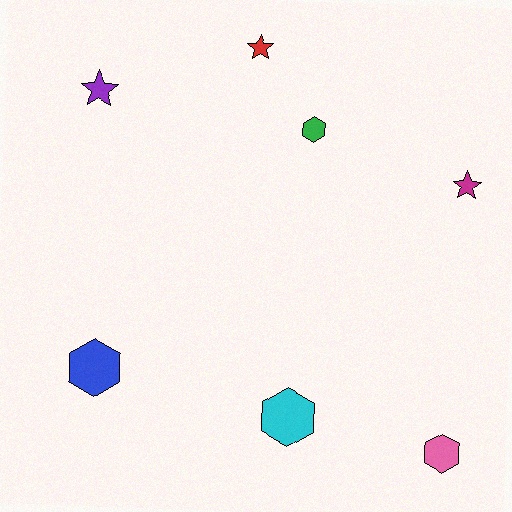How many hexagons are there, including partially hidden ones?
There are 4 hexagons.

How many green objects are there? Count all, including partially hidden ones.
There is 1 green object.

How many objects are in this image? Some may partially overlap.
There are 7 objects.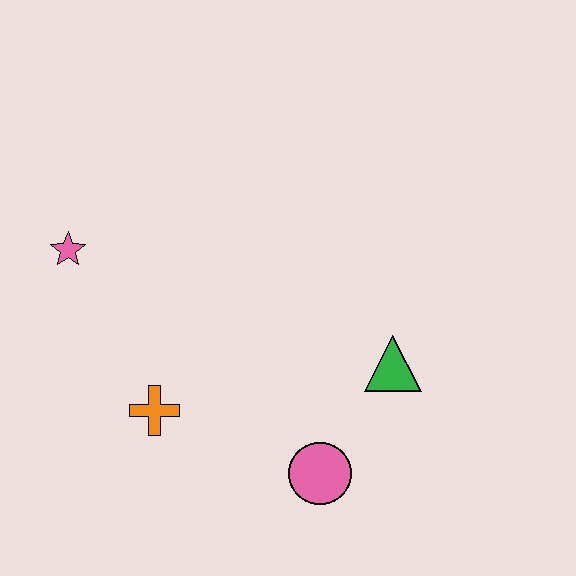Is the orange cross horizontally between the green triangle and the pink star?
Yes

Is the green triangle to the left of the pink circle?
No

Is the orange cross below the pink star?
Yes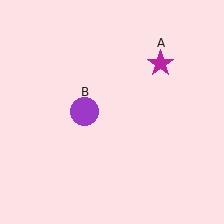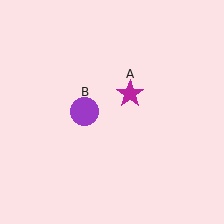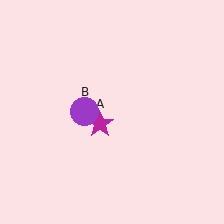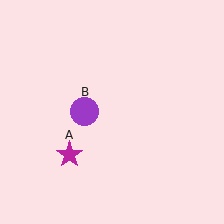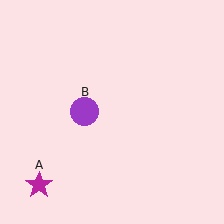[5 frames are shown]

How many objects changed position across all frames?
1 object changed position: magenta star (object A).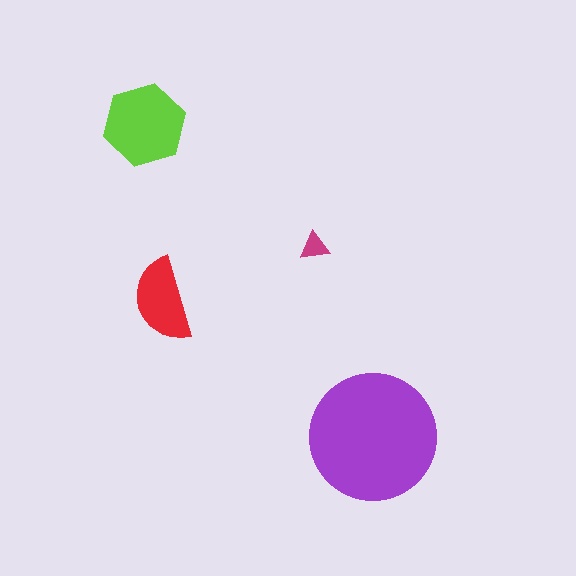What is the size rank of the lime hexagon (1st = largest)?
2nd.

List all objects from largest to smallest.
The purple circle, the lime hexagon, the red semicircle, the magenta triangle.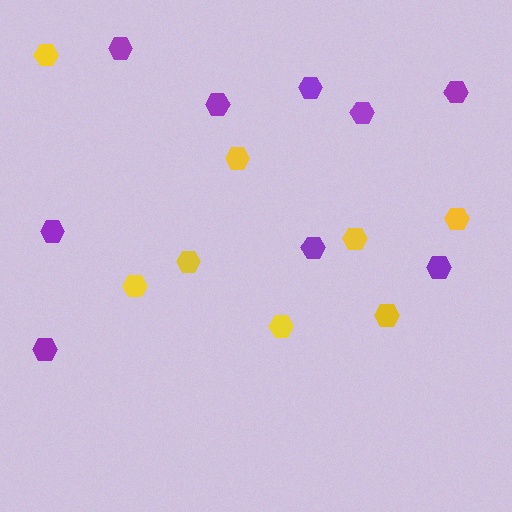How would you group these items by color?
There are 2 groups: one group of yellow hexagons (8) and one group of purple hexagons (9).